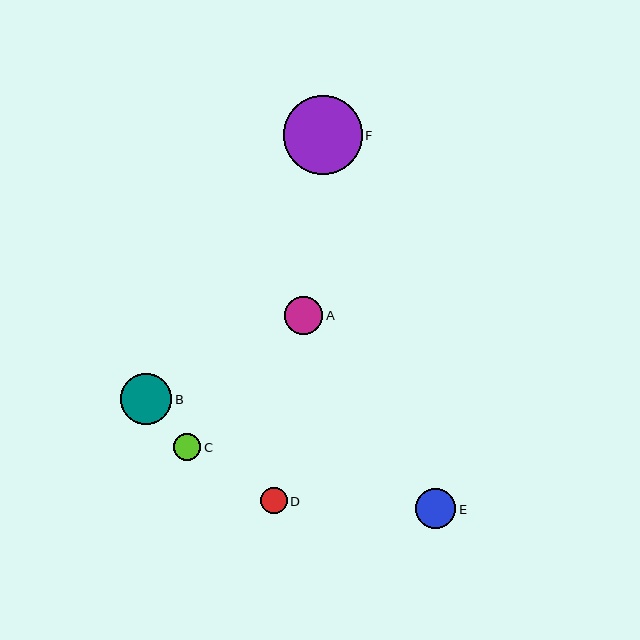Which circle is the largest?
Circle F is the largest with a size of approximately 79 pixels.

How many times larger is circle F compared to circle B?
Circle F is approximately 1.5 times the size of circle B.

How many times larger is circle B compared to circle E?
Circle B is approximately 1.3 times the size of circle E.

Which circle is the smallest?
Circle D is the smallest with a size of approximately 27 pixels.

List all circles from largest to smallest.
From largest to smallest: F, B, E, A, C, D.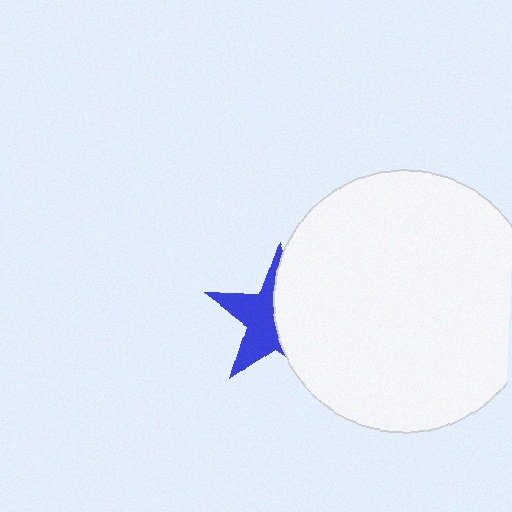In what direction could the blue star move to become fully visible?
The blue star could move left. That would shift it out from behind the white circle entirely.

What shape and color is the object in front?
The object in front is a white circle.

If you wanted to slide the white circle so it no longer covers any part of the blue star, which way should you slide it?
Slide it right — that is the most direct way to separate the two shapes.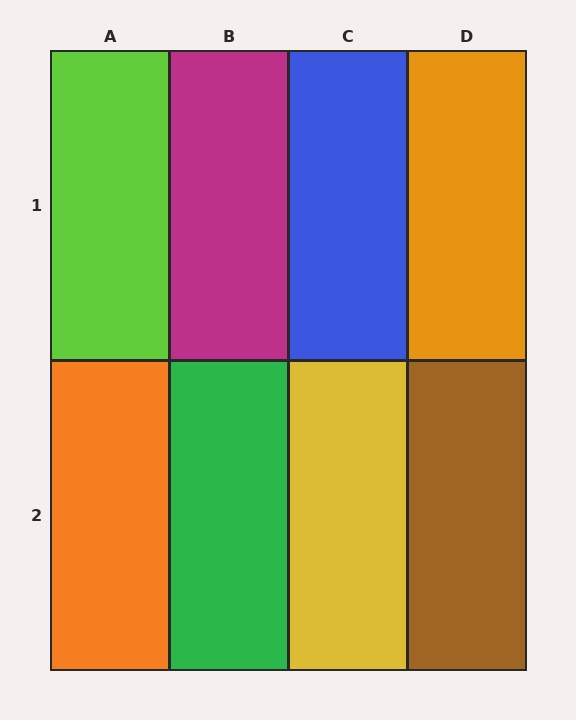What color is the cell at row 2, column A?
Orange.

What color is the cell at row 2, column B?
Green.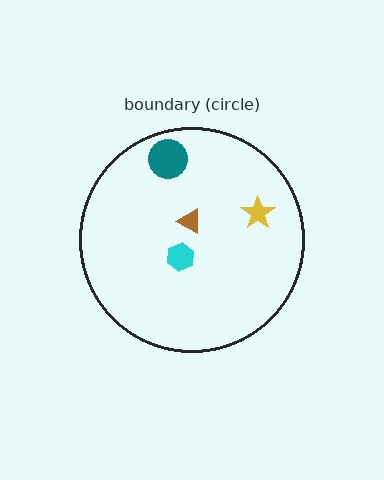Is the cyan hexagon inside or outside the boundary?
Inside.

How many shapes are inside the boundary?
4 inside, 0 outside.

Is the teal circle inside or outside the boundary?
Inside.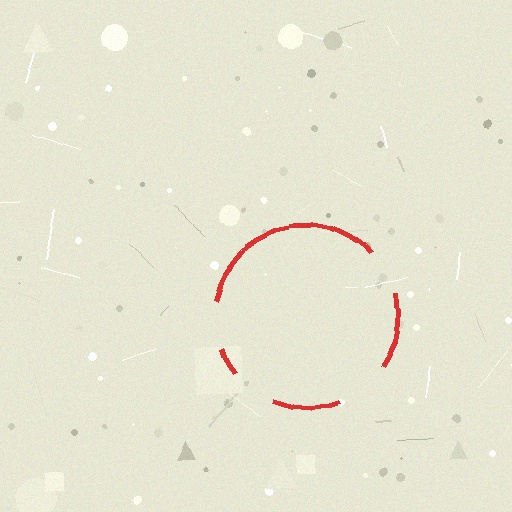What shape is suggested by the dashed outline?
The dashed outline suggests a circle.